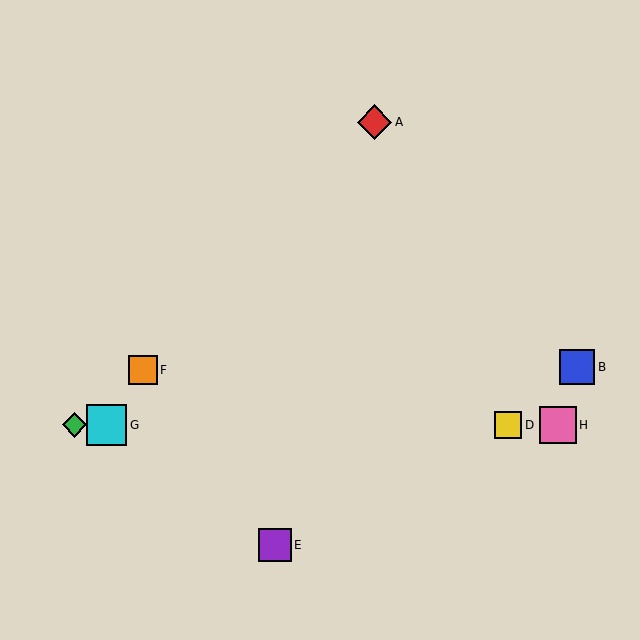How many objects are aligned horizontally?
4 objects (C, D, G, H) are aligned horizontally.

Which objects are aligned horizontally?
Objects C, D, G, H are aligned horizontally.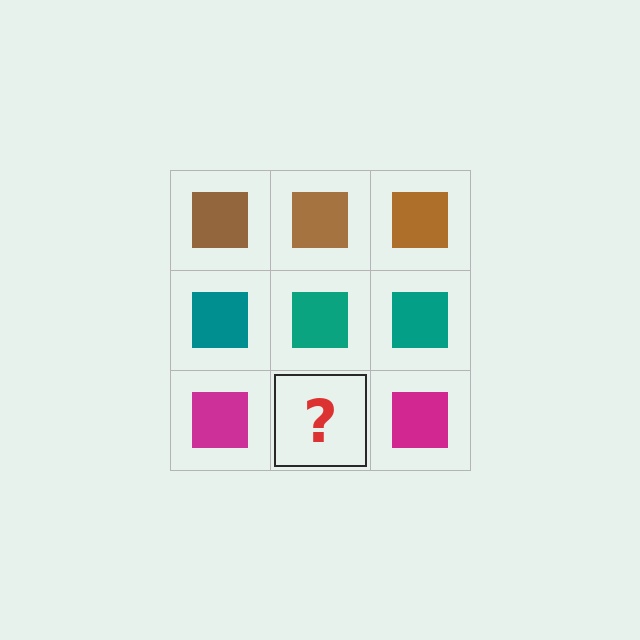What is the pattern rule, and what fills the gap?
The rule is that each row has a consistent color. The gap should be filled with a magenta square.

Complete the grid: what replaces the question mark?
The question mark should be replaced with a magenta square.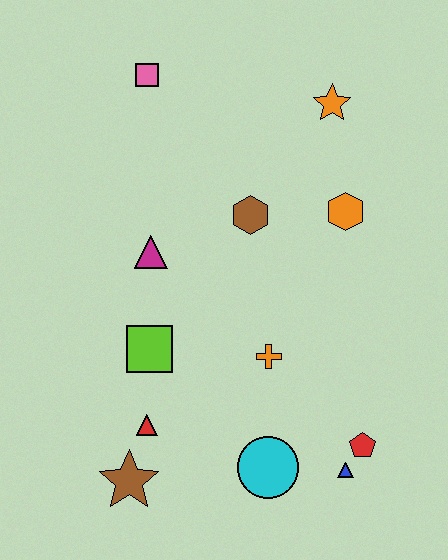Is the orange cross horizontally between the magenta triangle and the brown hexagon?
No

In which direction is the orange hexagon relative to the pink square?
The orange hexagon is to the right of the pink square.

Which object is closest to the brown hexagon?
The orange hexagon is closest to the brown hexagon.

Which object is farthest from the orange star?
The brown star is farthest from the orange star.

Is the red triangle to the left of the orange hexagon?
Yes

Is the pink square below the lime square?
No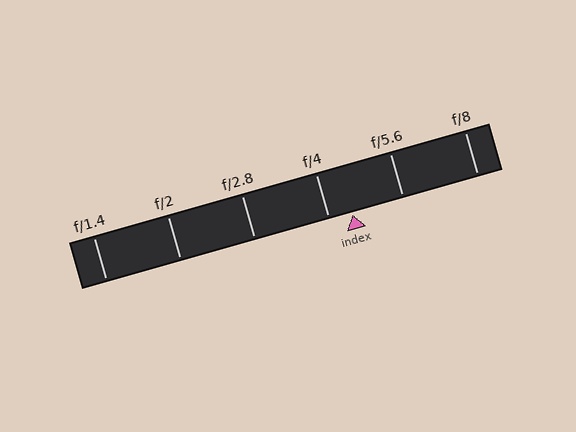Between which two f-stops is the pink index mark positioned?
The index mark is between f/4 and f/5.6.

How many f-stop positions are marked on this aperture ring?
There are 6 f-stop positions marked.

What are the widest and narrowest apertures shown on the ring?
The widest aperture shown is f/1.4 and the narrowest is f/8.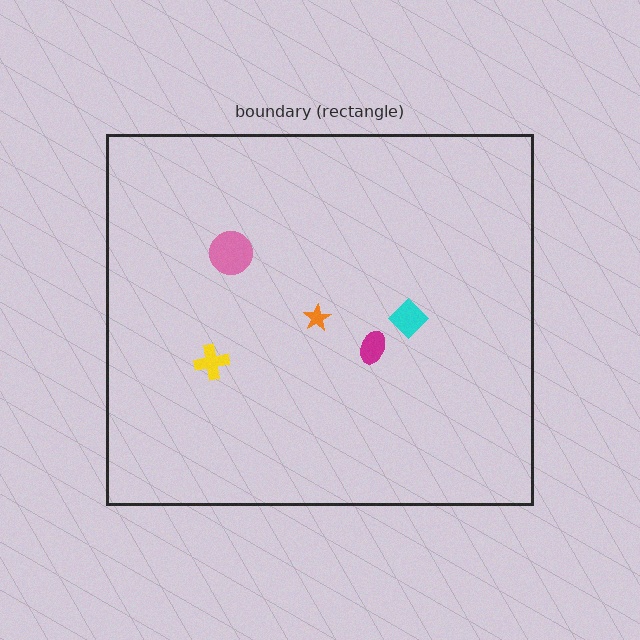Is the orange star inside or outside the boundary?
Inside.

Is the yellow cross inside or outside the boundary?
Inside.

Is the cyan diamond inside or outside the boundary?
Inside.